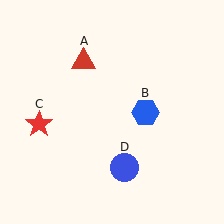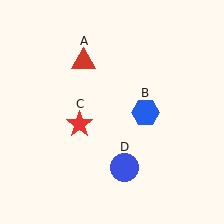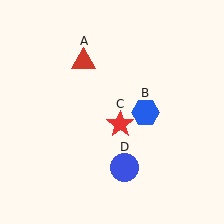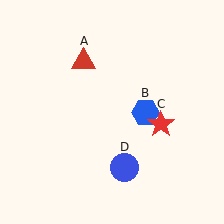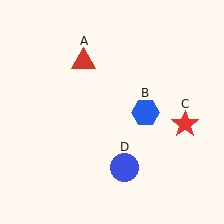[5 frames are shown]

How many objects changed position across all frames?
1 object changed position: red star (object C).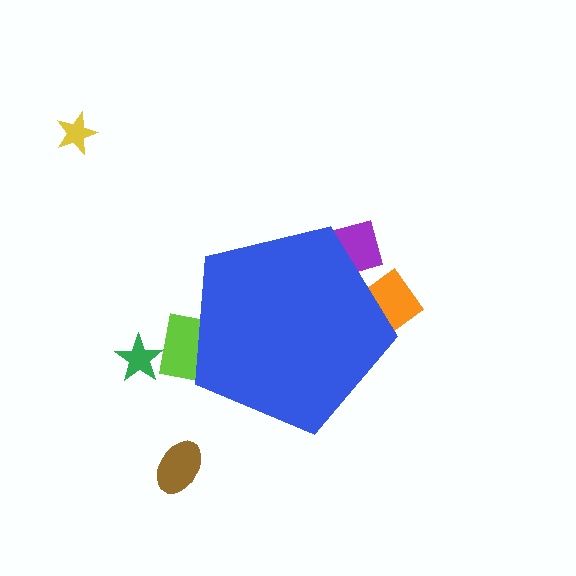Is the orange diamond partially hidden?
Yes, the orange diamond is partially hidden behind the blue pentagon.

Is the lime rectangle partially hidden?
Yes, the lime rectangle is partially hidden behind the blue pentagon.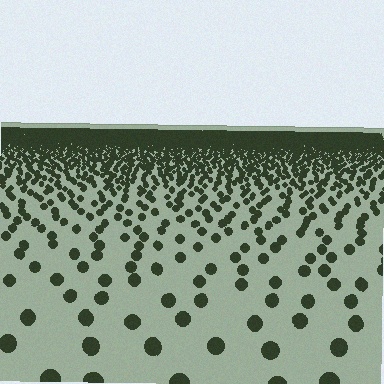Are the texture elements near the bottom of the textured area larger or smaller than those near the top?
Larger. Near the bottom, elements are closer to the viewer and appear at a bigger on-screen size.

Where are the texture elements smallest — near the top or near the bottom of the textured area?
Near the top.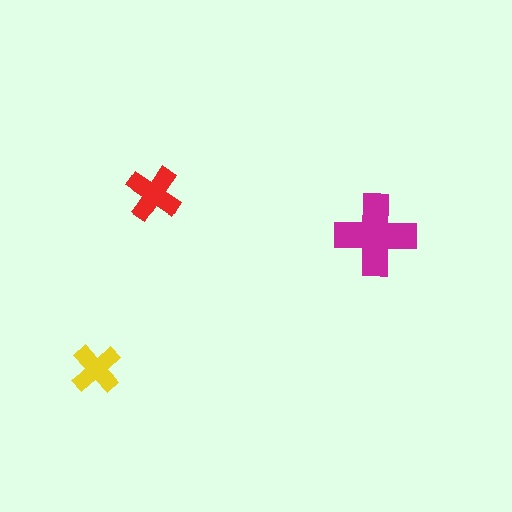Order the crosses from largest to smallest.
the magenta one, the red one, the yellow one.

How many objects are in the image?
There are 3 objects in the image.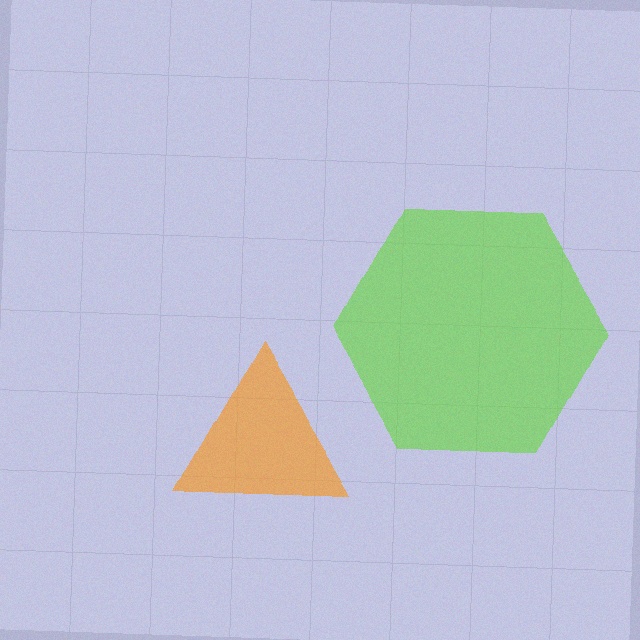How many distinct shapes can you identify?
There are 2 distinct shapes: an orange triangle, a lime hexagon.